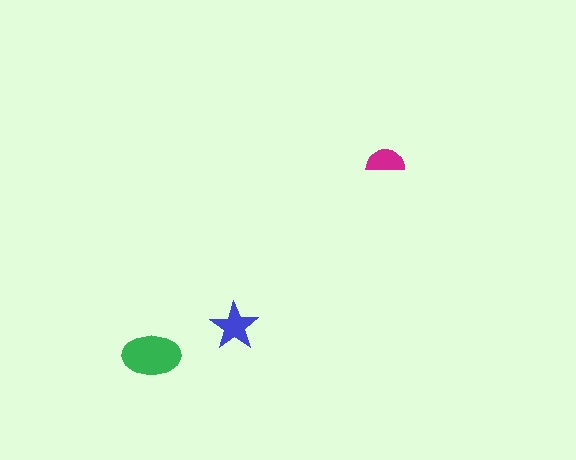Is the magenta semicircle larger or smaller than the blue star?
Smaller.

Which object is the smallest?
The magenta semicircle.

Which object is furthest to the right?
The magenta semicircle is rightmost.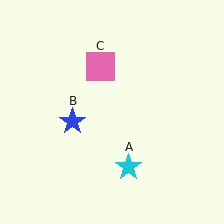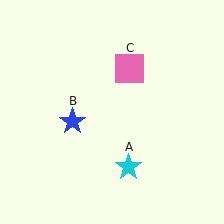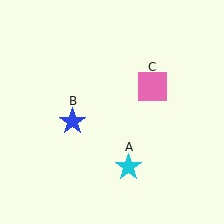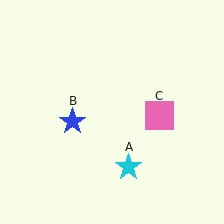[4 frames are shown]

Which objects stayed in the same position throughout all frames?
Cyan star (object A) and blue star (object B) remained stationary.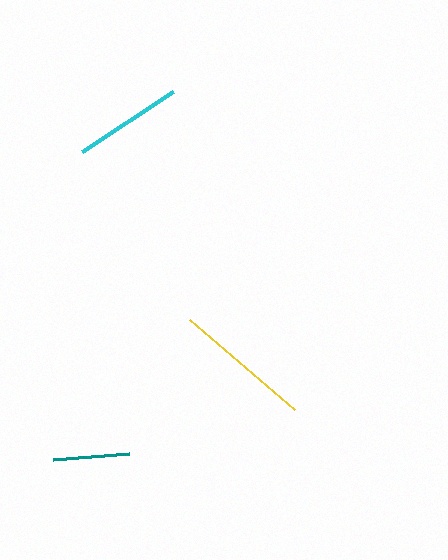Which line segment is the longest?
The yellow line is the longest at approximately 138 pixels.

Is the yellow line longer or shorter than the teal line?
The yellow line is longer than the teal line.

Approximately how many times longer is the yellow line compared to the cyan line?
The yellow line is approximately 1.3 times the length of the cyan line.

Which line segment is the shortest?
The teal line is the shortest at approximately 76 pixels.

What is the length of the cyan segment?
The cyan segment is approximately 109 pixels long.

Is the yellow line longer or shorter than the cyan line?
The yellow line is longer than the cyan line.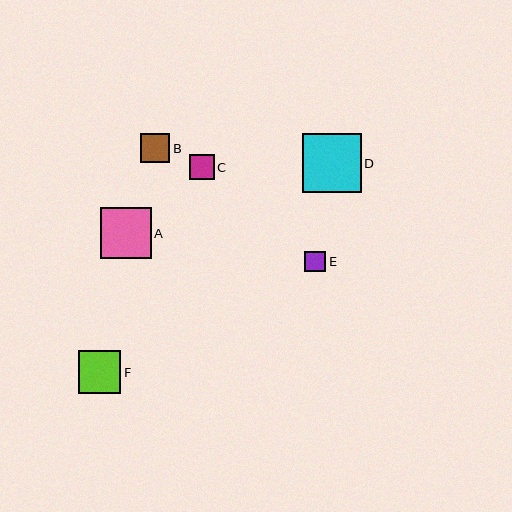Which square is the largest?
Square D is the largest with a size of approximately 59 pixels.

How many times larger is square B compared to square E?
Square B is approximately 1.4 times the size of square E.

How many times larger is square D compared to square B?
Square D is approximately 2.0 times the size of square B.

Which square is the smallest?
Square E is the smallest with a size of approximately 21 pixels.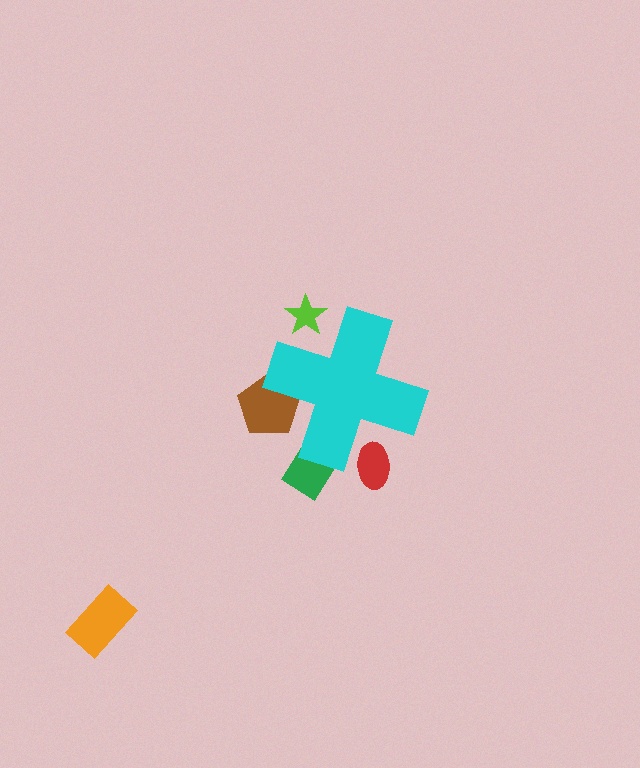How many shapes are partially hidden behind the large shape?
4 shapes are partially hidden.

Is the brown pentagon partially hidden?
Yes, the brown pentagon is partially hidden behind the cyan cross.